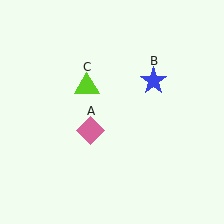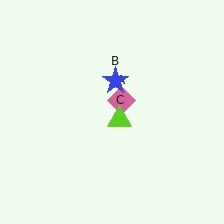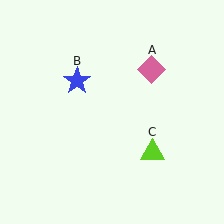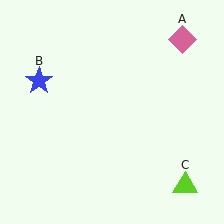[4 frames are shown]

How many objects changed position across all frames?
3 objects changed position: pink diamond (object A), blue star (object B), lime triangle (object C).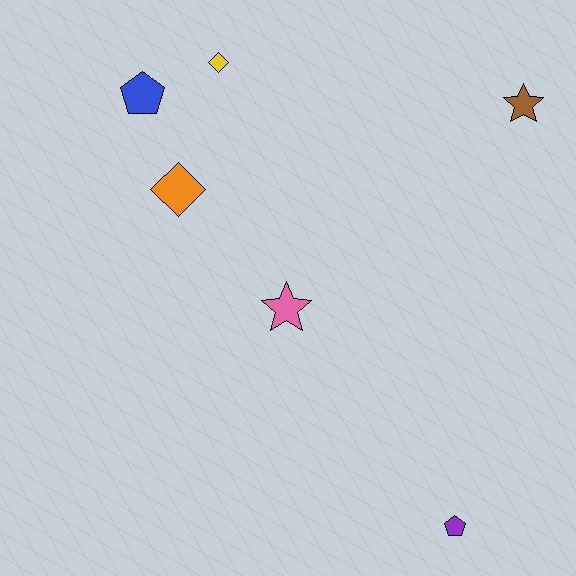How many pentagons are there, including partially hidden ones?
There are 2 pentagons.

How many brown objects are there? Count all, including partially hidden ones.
There is 1 brown object.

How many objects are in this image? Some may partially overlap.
There are 6 objects.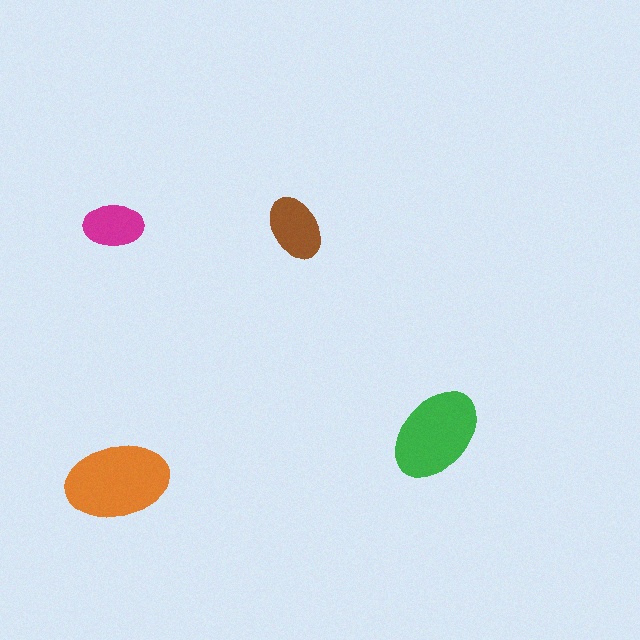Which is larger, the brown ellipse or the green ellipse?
The green one.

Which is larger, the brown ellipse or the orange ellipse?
The orange one.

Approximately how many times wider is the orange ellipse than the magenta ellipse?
About 1.5 times wider.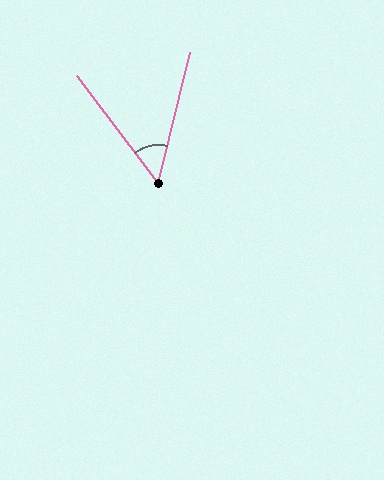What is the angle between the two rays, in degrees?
Approximately 51 degrees.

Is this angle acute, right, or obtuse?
It is acute.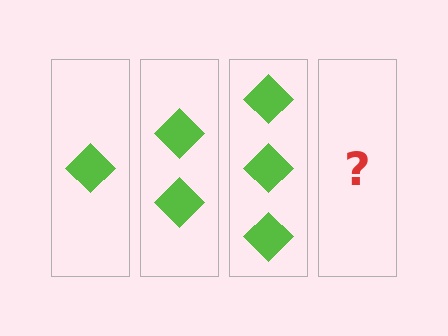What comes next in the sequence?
The next element should be 4 diamonds.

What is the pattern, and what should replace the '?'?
The pattern is that each step adds one more diamond. The '?' should be 4 diamonds.